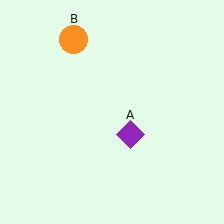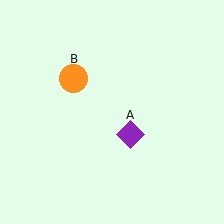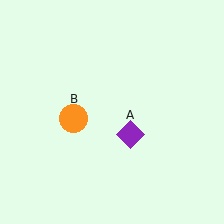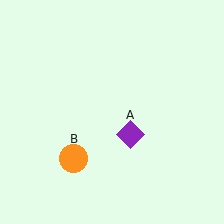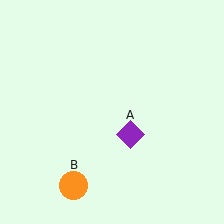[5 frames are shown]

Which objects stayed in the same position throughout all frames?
Purple diamond (object A) remained stationary.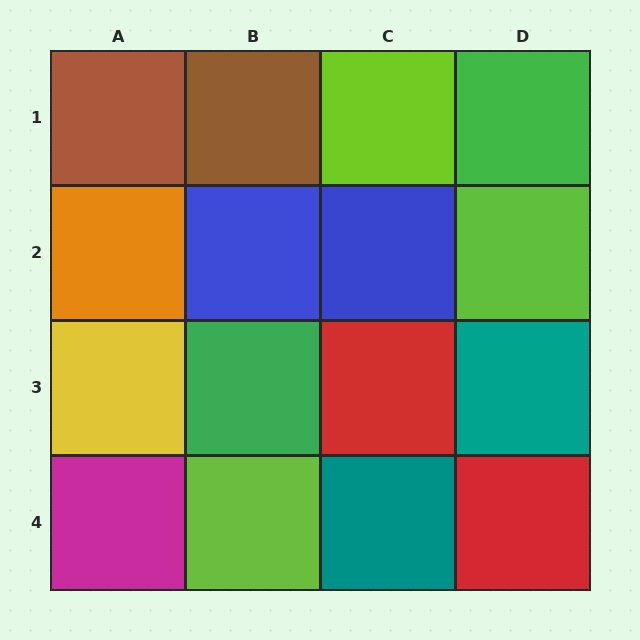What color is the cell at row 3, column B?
Green.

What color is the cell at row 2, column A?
Orange.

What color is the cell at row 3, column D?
Teal.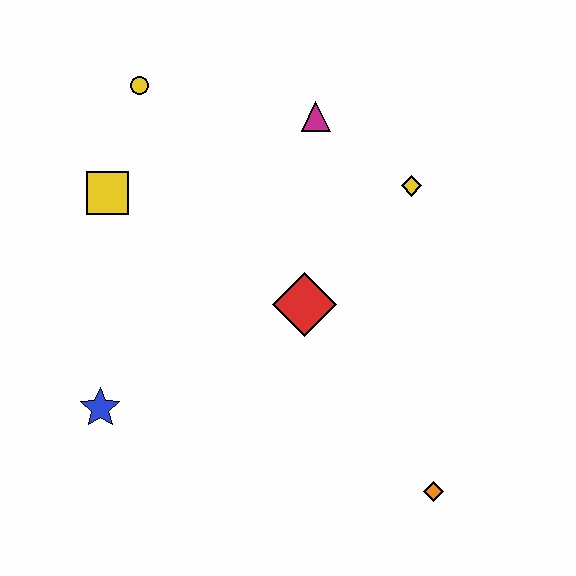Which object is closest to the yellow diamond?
The magenta triangle is closest to the yellow diamond.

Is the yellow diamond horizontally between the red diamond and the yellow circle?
No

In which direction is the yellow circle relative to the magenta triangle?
The yellow circle is to the left of the magenta triangle.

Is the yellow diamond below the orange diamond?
No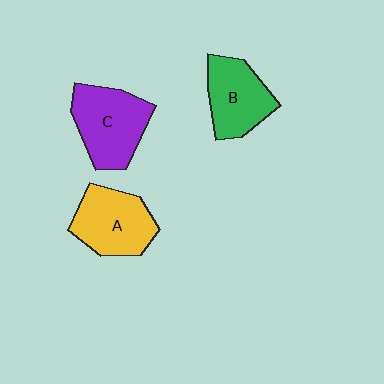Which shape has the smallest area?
Shape B (green).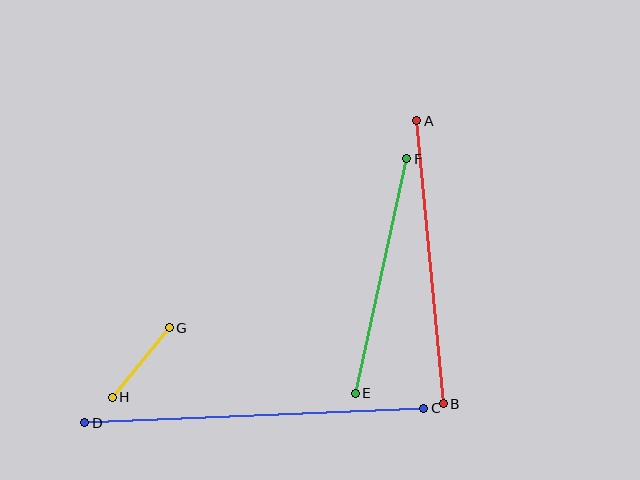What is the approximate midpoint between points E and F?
The midpoint is at approximately (381, 276) pixels.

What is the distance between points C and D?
The distance is approximately 339 pixels.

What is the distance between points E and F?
The distance is approximately 240 pixels.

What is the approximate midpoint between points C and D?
The midpoint is at approximately (254, 416) pixels.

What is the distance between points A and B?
The distance is approximately 284 pixels.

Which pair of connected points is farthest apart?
Points C and D are farthest apart.